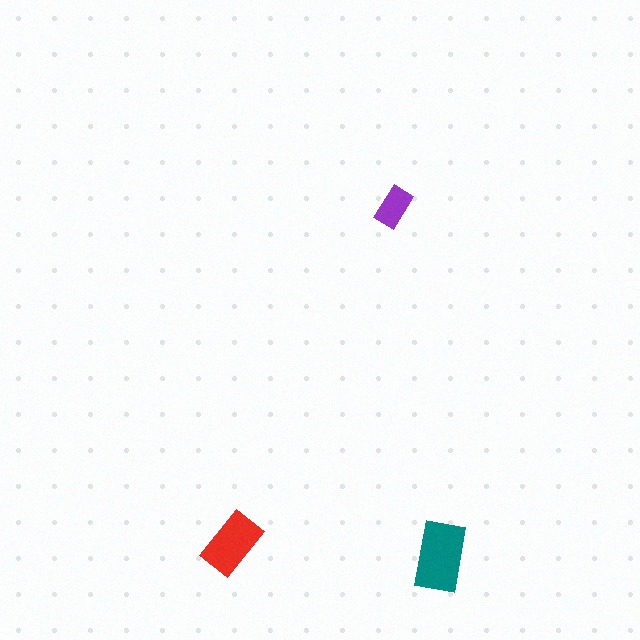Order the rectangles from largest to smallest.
the teal one, the red one, the purple one.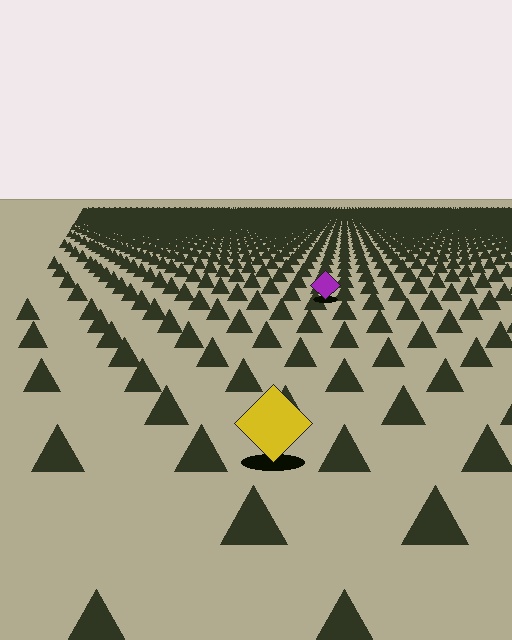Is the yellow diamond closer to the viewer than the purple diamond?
Yes. The yellow diamond is closer — you can tell from the texture gradient: the ground texture is coarser near it.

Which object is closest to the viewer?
The yellow diamond is closest. The texture marks near it are larger and more spread out.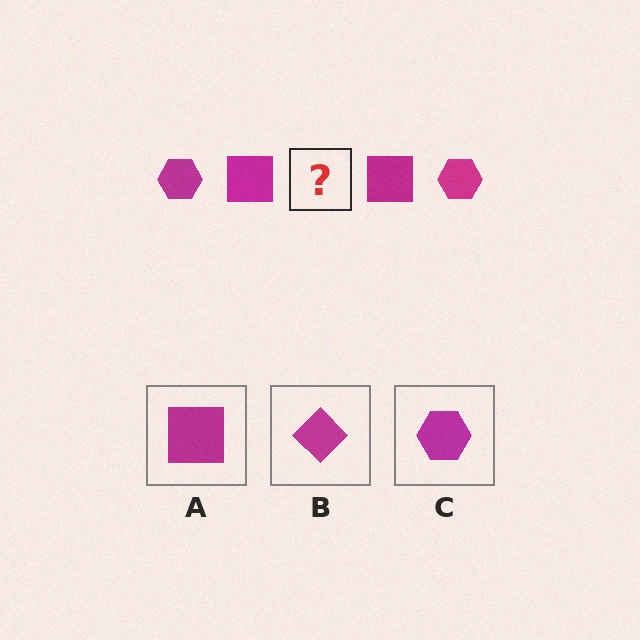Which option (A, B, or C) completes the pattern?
C.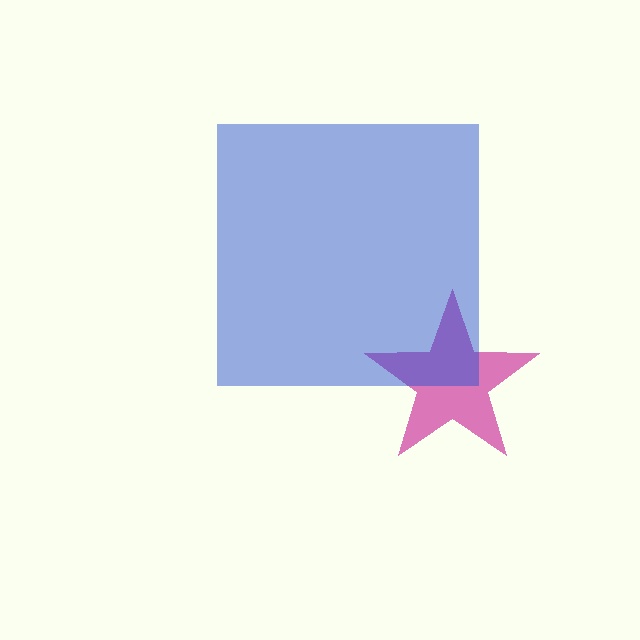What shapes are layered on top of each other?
The layered shapes are: a magenta star, a blue square.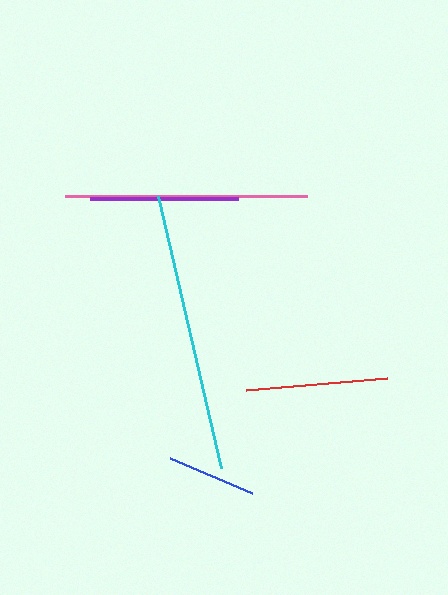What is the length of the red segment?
The red segment is approximately 141 pixels long.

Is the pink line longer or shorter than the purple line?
The pink line is longer than the purple line.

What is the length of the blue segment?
The blue segment is approximately 90 pixels long.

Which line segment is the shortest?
The blue line is the shortest at approximately 90 pixels.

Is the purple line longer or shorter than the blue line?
The purple line is longer than the blue line.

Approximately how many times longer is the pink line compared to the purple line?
The pink line is approximately 1.6 times the length of the purple line.